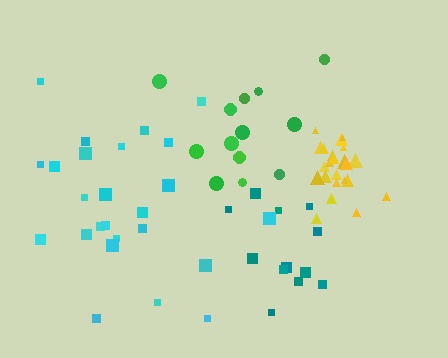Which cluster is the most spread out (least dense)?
Cyan.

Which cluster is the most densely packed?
Yellow.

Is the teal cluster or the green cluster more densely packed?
Green.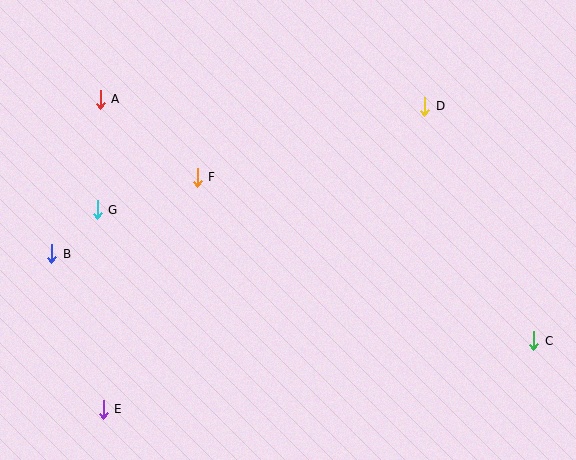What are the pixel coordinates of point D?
Point D is at (425, 106).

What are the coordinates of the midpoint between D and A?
The midpoint between D and A is at (262, 103).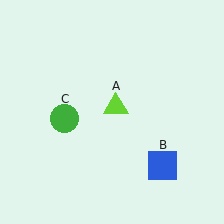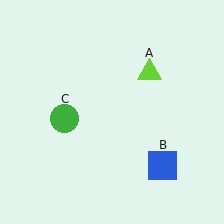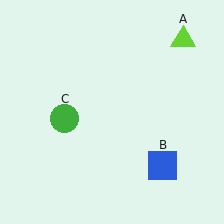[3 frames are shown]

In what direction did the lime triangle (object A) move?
The lime triangle (object A) moved up and to the right.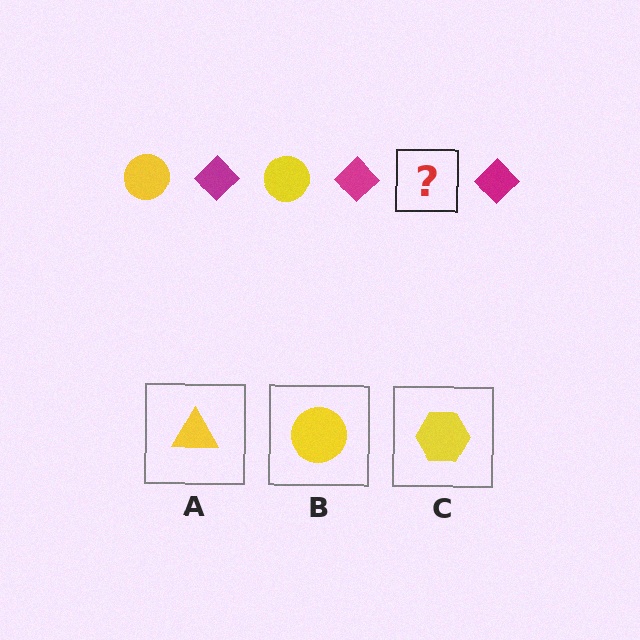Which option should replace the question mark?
Option B.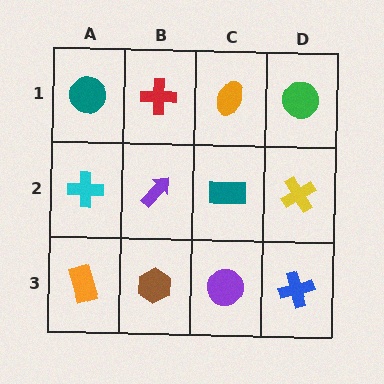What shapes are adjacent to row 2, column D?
A green circle (row 1, column D), a blue cross (row 3, column D), a teal rectangle (row 2, column C).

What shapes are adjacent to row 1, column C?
A teal rectangle (row 2, column C), a red cross (row 1, column B), a green circle (row 1, column D).